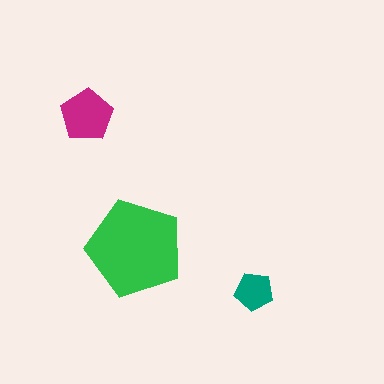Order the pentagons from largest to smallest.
the green one, the magenta one, the teal one.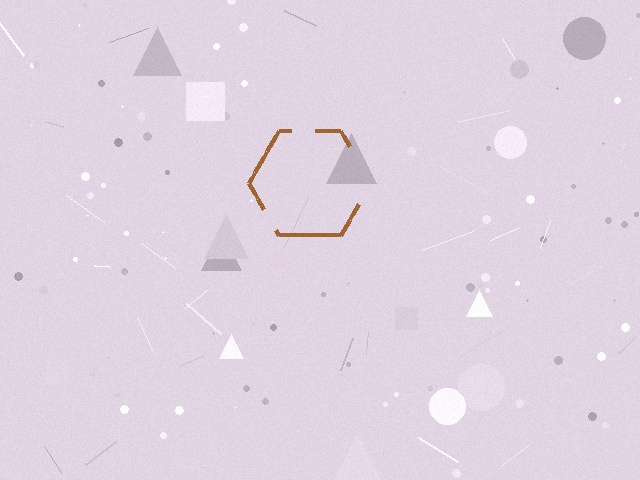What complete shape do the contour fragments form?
The contour fragments form a hexagon.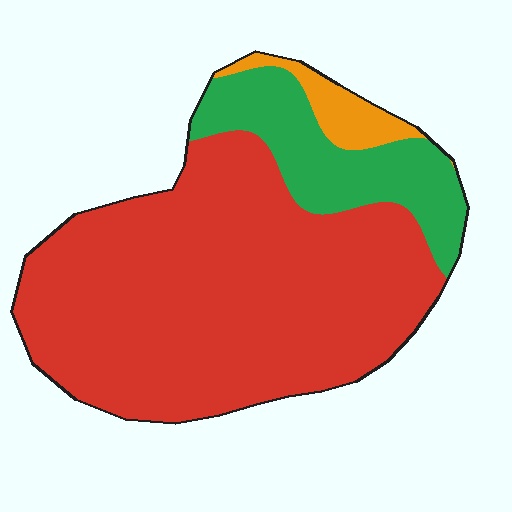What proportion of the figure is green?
Green takes up between a sixth and a third of the figure.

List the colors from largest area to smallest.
From largest to smallest: red, green, orange.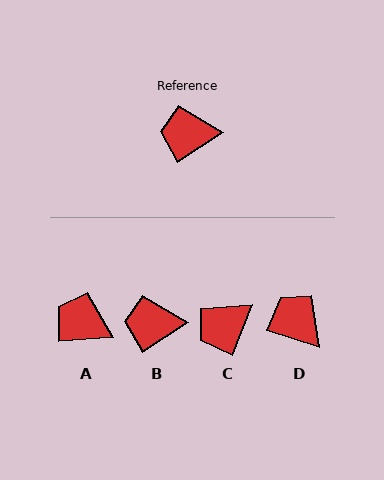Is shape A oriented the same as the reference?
No, it is off by about 30 degrees.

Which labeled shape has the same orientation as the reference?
B.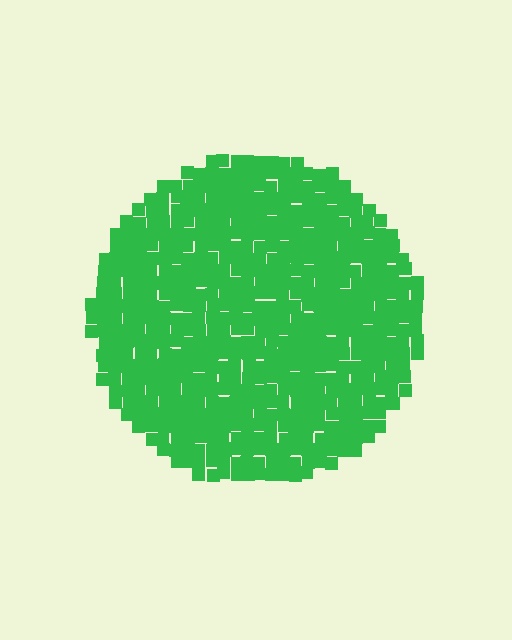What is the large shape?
The large shape is a circle.